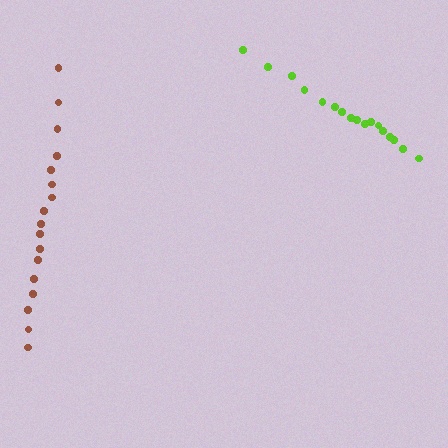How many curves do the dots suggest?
There are 2 distinct paths.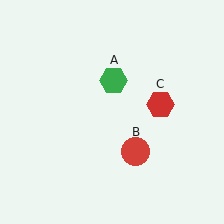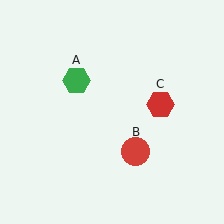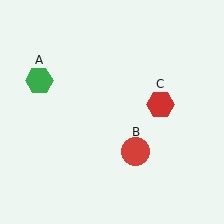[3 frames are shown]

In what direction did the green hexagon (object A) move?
The green hexagon (object A) moved left.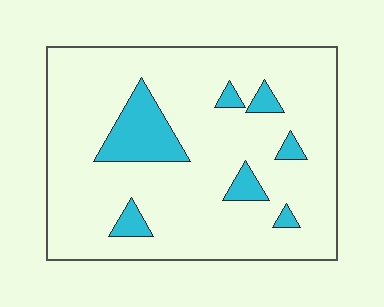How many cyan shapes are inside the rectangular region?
7.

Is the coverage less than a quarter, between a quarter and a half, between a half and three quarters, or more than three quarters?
Less than a quarter.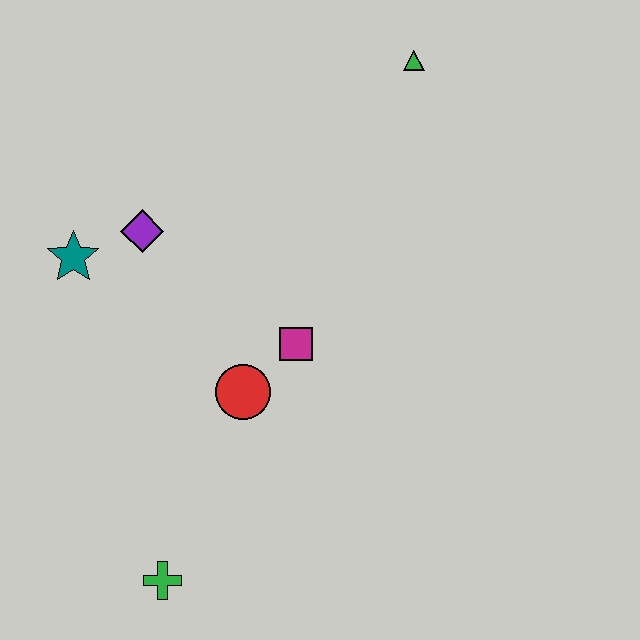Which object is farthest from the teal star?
The green triangle is farthest from the teal star.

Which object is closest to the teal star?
The purple diamond is closest to the teal star.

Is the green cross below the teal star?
Yes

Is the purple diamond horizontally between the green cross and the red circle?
No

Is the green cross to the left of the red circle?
Yes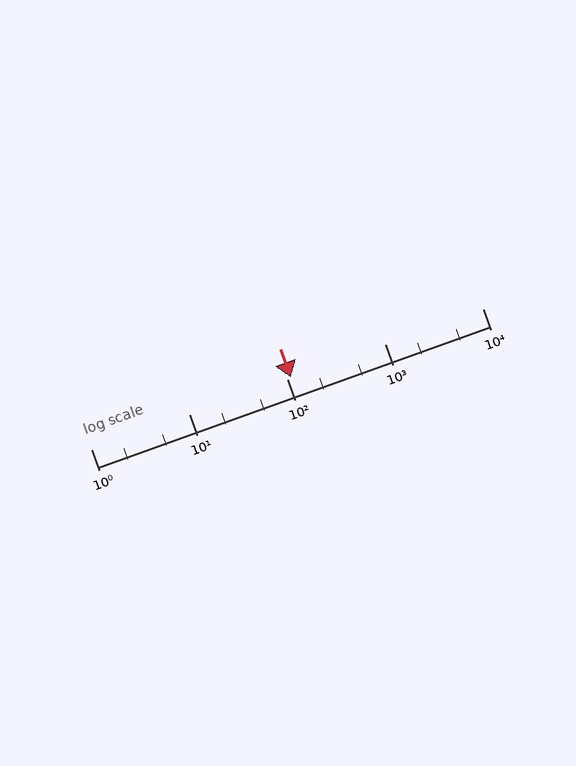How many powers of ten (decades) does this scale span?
The scale spans 4 decades, from 1 to 10000.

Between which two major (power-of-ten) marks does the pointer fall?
The pointer is between 100 and 1000.